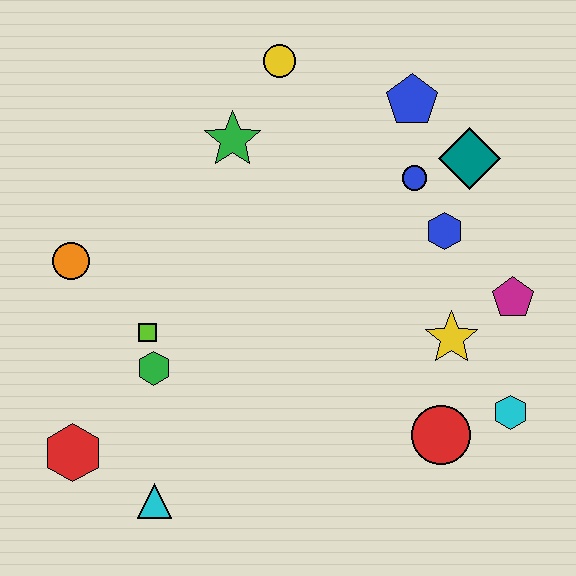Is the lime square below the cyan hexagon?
No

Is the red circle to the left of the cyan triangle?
No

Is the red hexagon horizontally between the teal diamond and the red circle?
No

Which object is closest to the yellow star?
The magenta pentagon is closest to the yellow star.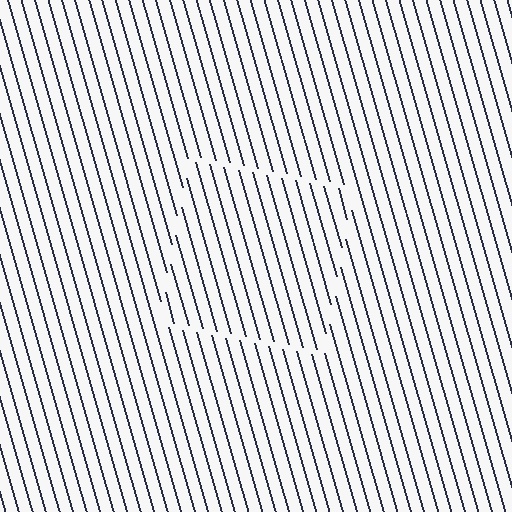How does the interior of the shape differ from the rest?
The interior of the shape contains the same grating, shifted by half a period — the contour is defined by the phase discontinuity where line-ends from the inner and outer gratings abut.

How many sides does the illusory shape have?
4 sides — the line-ends trace a square.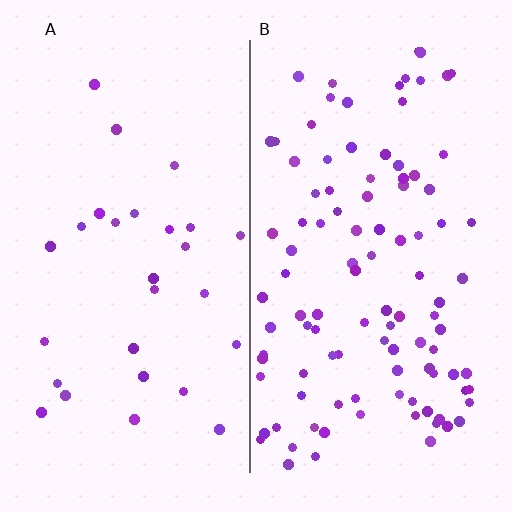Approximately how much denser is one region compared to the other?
Approximately 3.7× — region B over region A.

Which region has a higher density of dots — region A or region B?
B (the right).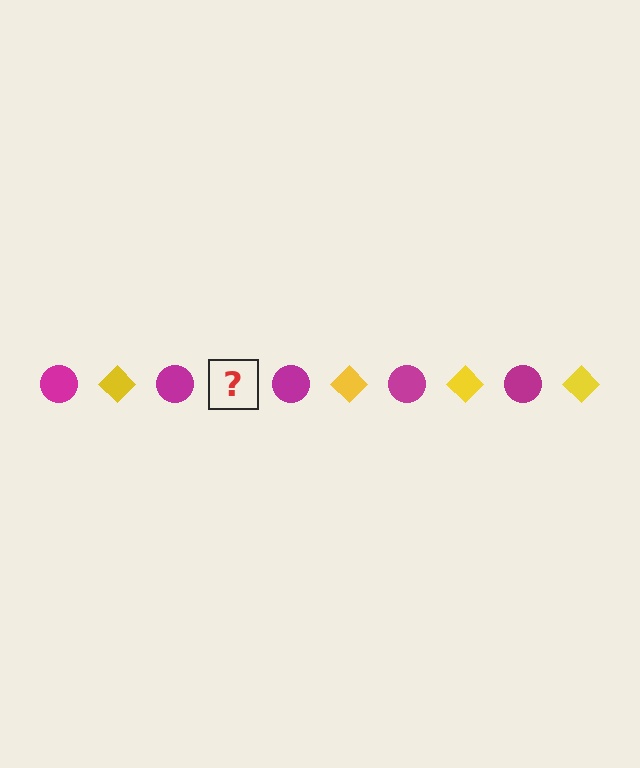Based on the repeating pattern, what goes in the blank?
The blank should be a yellow diamond.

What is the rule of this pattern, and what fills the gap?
The rule is that the pattern alternates between magenta circle and yellow diamond. The gap should be filled with a yellow diamond.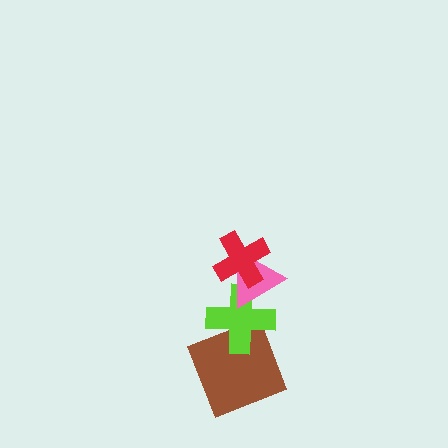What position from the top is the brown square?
The brown square is 4th from the top.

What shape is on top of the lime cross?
The pink triangle is on top of the lime cross.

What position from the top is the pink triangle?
The pink triangle is 2nd from the top.